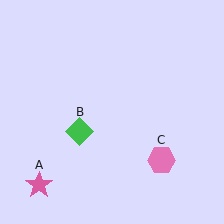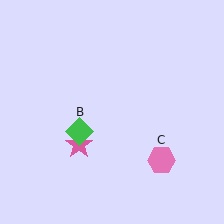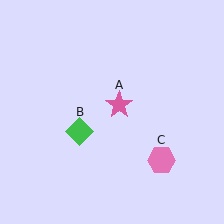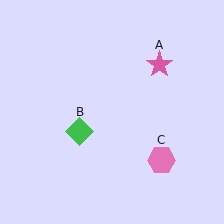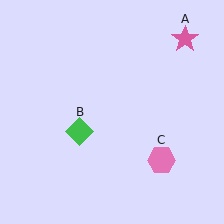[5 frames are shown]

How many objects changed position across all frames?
1 object changed position: pink star (object A).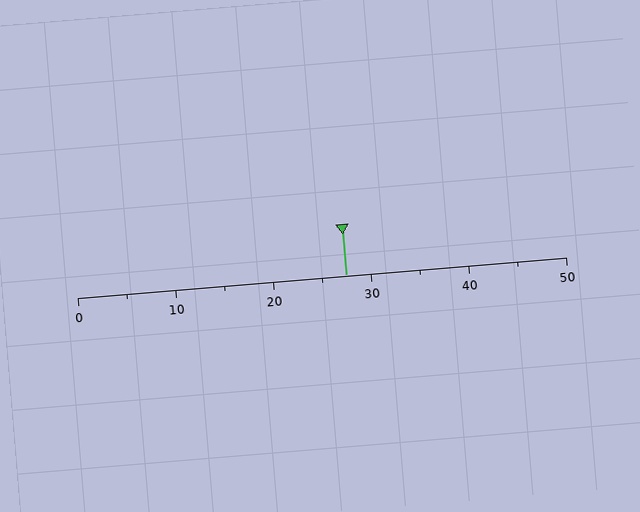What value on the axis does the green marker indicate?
The marker indicates approximately 27.5.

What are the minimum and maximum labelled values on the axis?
The axis runs from 0 to 50.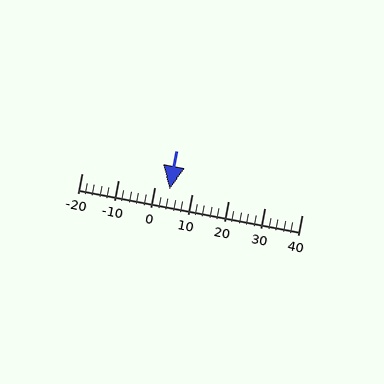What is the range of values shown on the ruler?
The ruler shows values from -20 to 40.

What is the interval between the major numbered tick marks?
The major tick marks are spaced 10 units apart.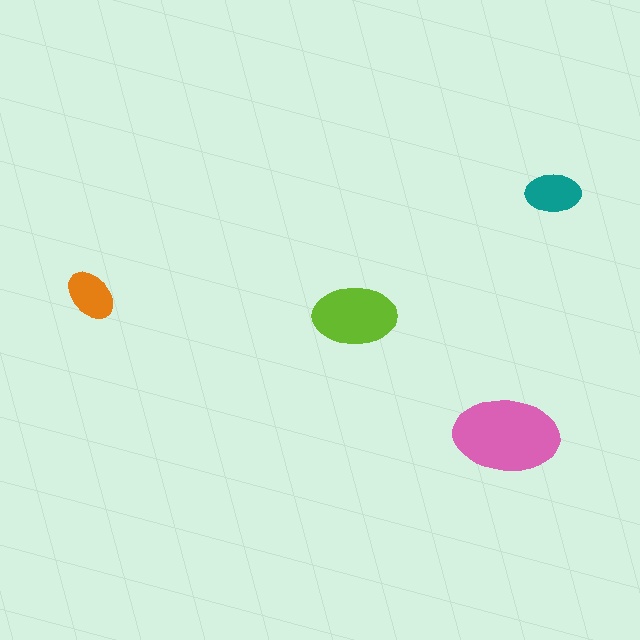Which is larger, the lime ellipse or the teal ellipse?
The lime one.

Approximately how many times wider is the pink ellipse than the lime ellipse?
About 1.5 times wider.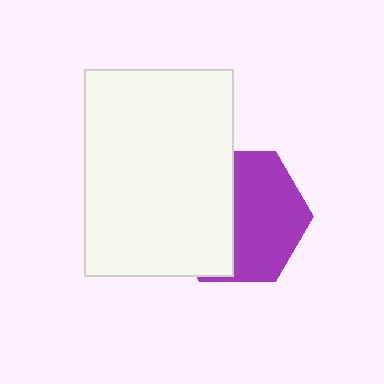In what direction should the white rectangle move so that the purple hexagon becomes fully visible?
The white rectangle should move left. That is the shortest direction to clear the overlap and leave the purple hexagon fully visible.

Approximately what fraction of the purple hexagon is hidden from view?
Roughly 46% of the purple hexagon is hidden behind the white rectangle.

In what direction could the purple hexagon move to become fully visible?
The purple hexagon could move right. That would shift it out from behind the white rectangle entirely.